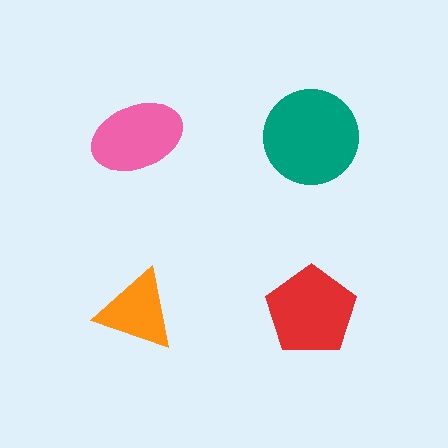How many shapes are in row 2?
2 shapes.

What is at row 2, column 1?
An orange triangle.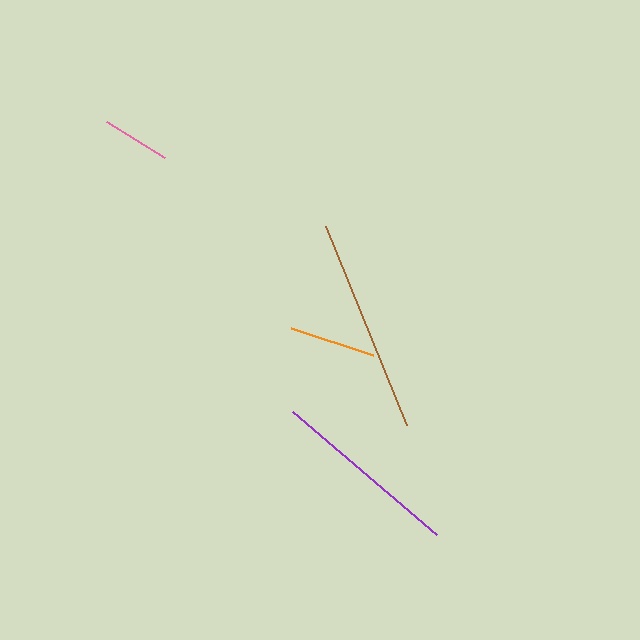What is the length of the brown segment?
The brown segment is approximately 215 pixels long.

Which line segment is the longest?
The brown line is the longest at approximately 215 pixels.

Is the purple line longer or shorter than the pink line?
The purple line is longer than the pink line.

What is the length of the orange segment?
The orange segment is approximately 87 pixels long.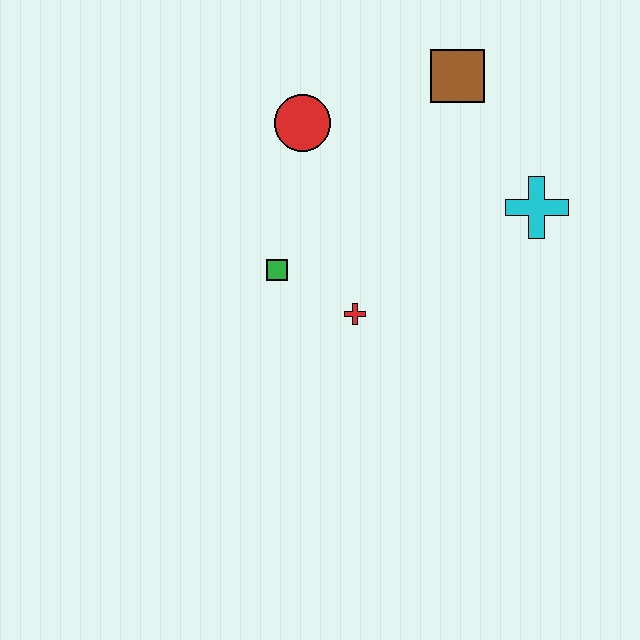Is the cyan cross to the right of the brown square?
Yes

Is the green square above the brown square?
No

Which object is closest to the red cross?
The green square is closest to the red cross.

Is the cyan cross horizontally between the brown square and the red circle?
No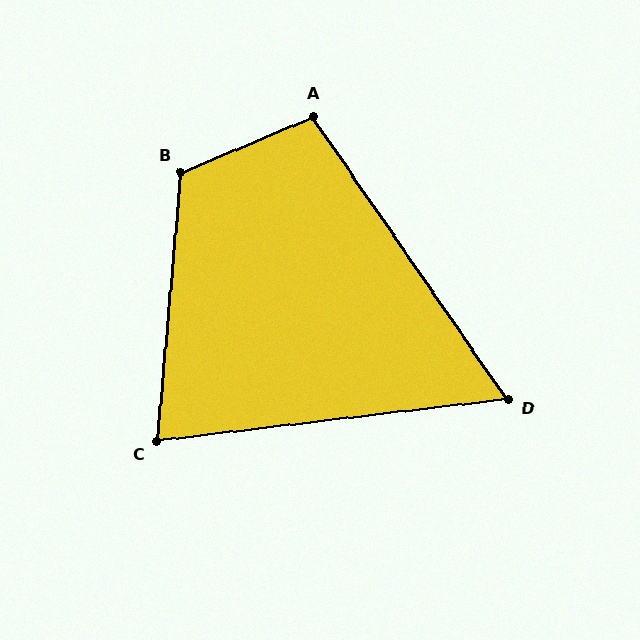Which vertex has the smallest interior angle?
D, at approximately 62 degrees.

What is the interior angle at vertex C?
Approximately 78 degrees (acute).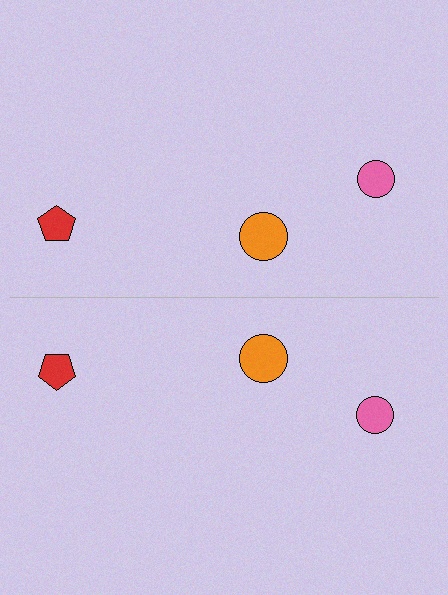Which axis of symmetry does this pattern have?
The pattern has a horizontal axis of symmetry running through the center of the image.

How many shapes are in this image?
There are 6 shapes in this image.